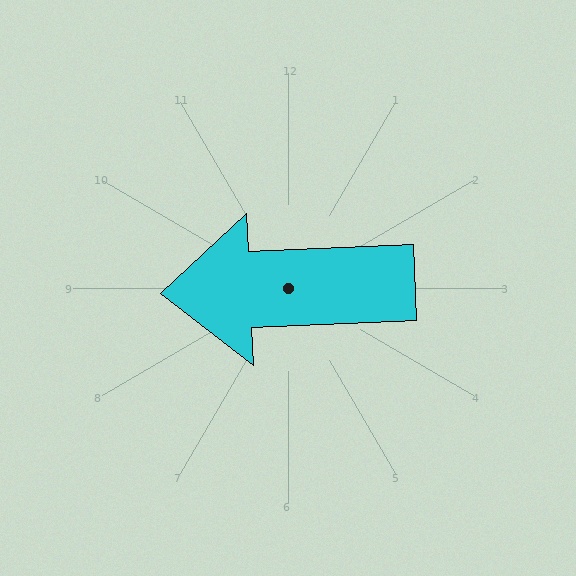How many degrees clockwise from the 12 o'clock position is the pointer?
Approximately 268 degrees.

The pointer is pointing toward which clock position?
Roughly 9 o'clock.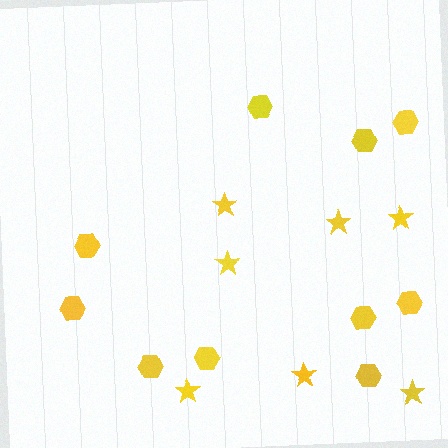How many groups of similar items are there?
There are 2 groups: one group of hexagons (10) and one group of stars (7).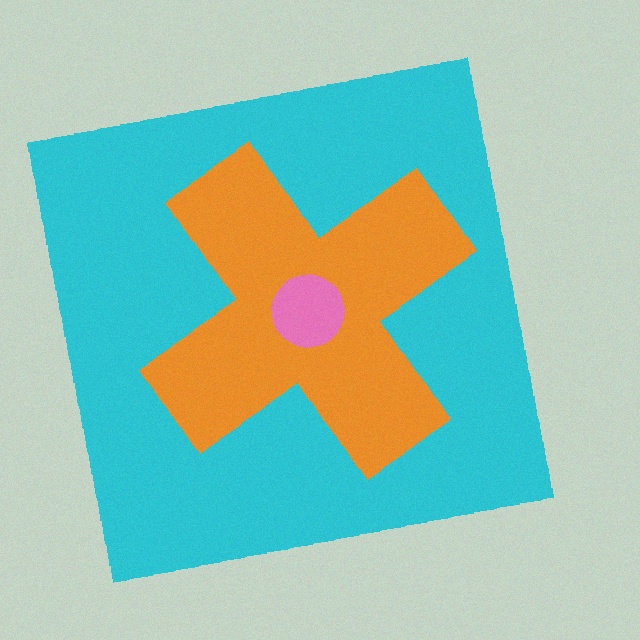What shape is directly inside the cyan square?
The orange cross.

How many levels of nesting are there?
3.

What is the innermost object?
The pink circle.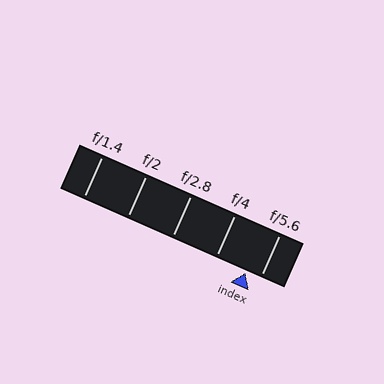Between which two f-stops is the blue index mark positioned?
The index mark is between f/4 and f/5.6.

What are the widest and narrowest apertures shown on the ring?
The widest aperture shown is f/1.4 and the narrowest is f/5.6.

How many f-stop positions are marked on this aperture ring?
There are 5 f-stop positions marked.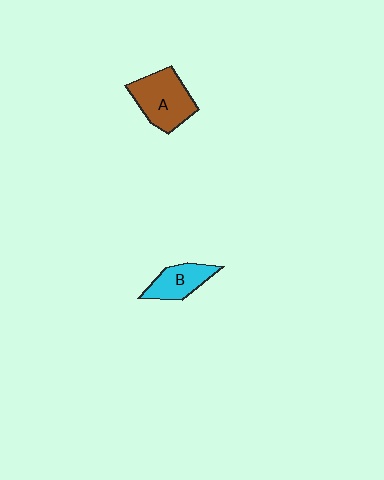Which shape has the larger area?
Shape A (brown).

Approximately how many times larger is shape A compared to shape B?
Approximately 1.5 times.